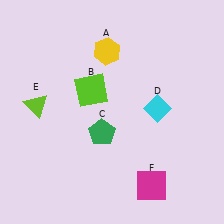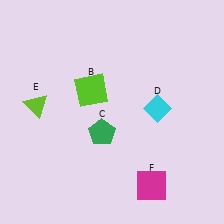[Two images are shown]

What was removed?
The yellow hexagon (A) was removed in Image 2.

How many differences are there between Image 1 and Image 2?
There is 1 difference between the two images.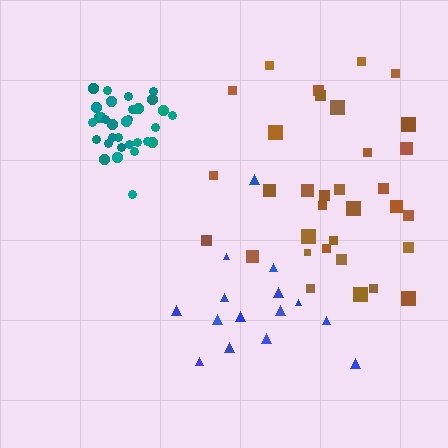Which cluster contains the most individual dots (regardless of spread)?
Teal (33).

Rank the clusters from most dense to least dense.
teal, brown, blue.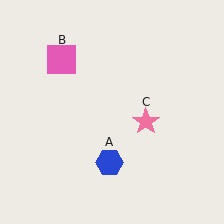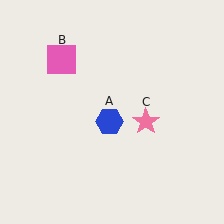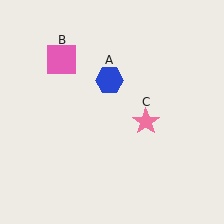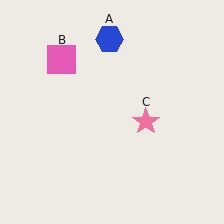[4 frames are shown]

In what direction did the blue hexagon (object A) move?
The blue hexagon (object A) moved up.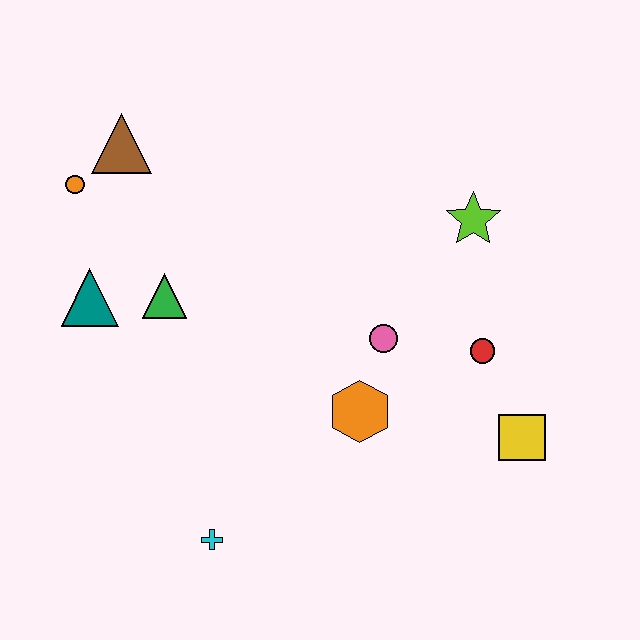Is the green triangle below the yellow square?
No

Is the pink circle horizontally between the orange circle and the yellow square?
Yes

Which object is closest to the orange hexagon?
The pink circle is closest to the orange hexagon.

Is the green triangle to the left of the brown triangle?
No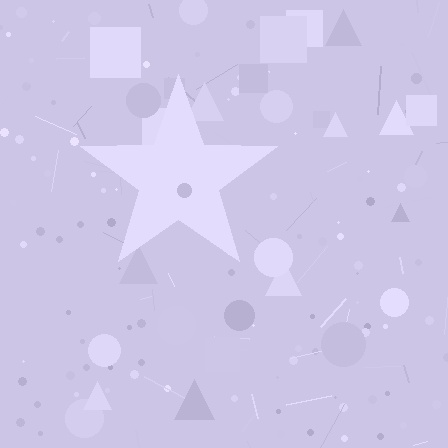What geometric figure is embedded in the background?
A star is embedded in the background.